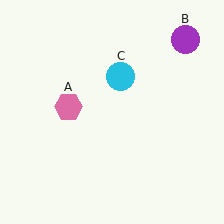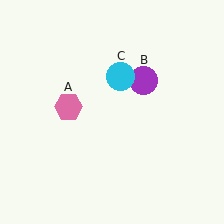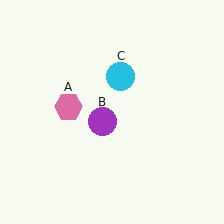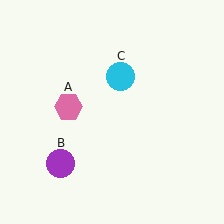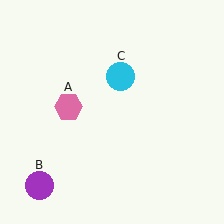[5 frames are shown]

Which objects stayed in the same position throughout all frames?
Pink hexagon (object A) and cyan circle (object C) remained stationary.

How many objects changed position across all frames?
1 object changed position: purple circle (object B).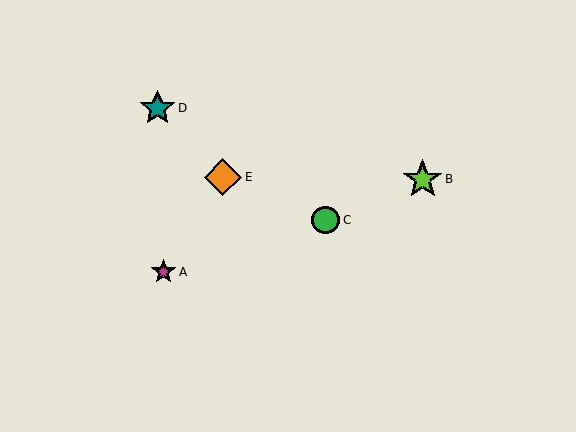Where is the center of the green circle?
The center of the green circle is at (326, 220).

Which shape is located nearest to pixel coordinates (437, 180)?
The lime star (labeled B) at (423, 179) is nearest to that location.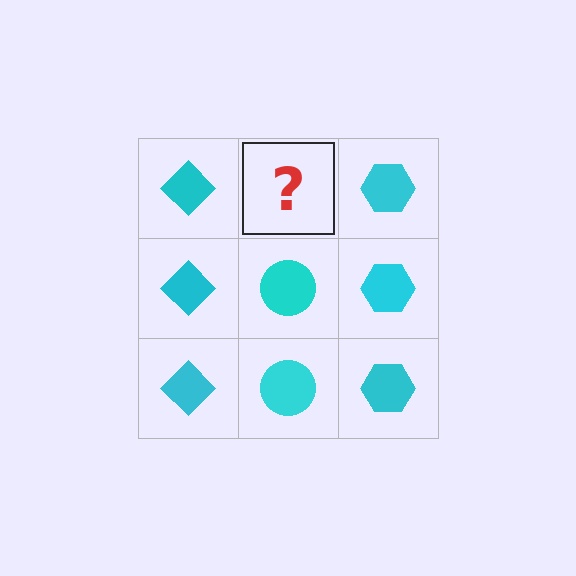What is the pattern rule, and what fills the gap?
The rule is that each column has a consistent shape. The gap should be filled with a cyan circle.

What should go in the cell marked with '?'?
The missing cell should contain a cyan circle.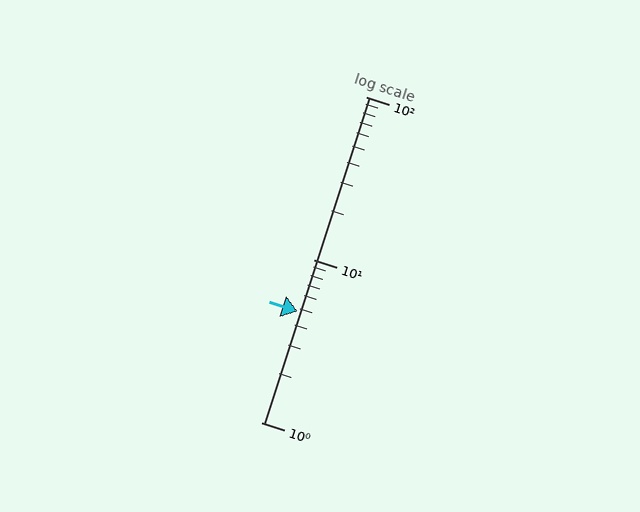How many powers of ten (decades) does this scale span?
The scale spans 2 decades, from 1 to 100.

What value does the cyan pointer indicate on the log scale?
The pointer indicates approximately 4.8.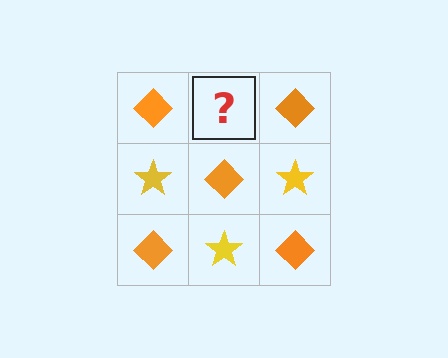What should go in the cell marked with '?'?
The missing cell should contain a yellow star.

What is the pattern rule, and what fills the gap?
The rule is that it alternates orange diamond and yellow star in a checkerboard pattern. The gap should be filled with a yellow star.